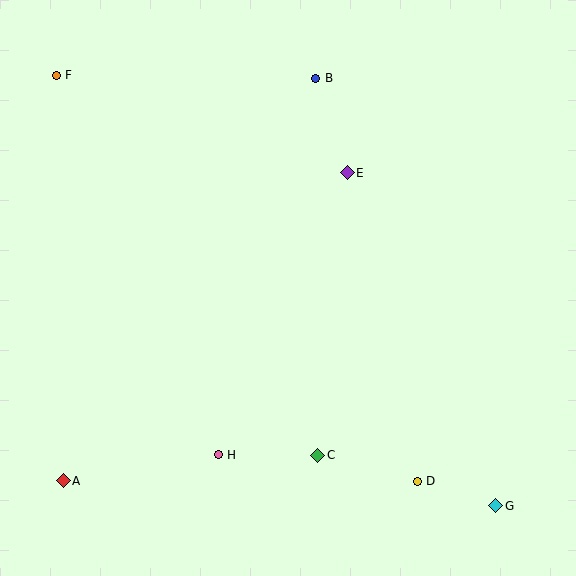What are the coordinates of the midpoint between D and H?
The midpoint between D and H is at (318, 468).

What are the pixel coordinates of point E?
Point E is at (347, 173).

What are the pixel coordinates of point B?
Point B is at (316, 78).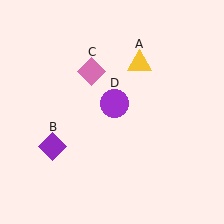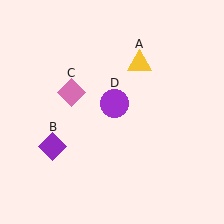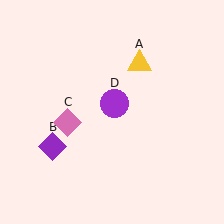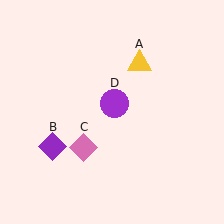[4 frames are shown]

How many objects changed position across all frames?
1 object changed position: pink diamond (object C).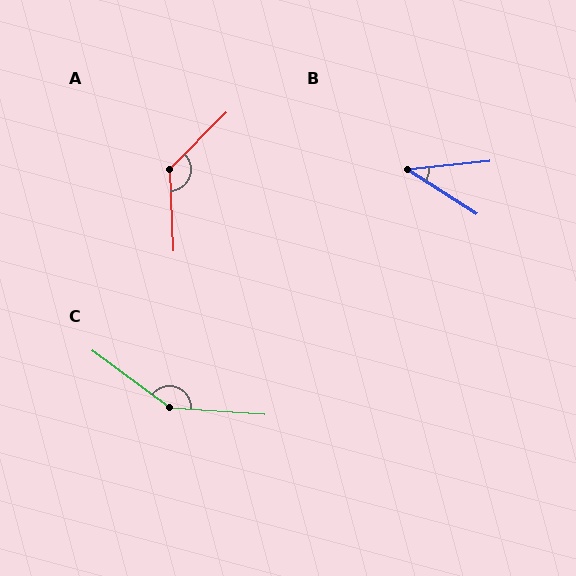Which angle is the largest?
C, at approximately 148 degrees.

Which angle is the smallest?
B, at approximately 38 degrees.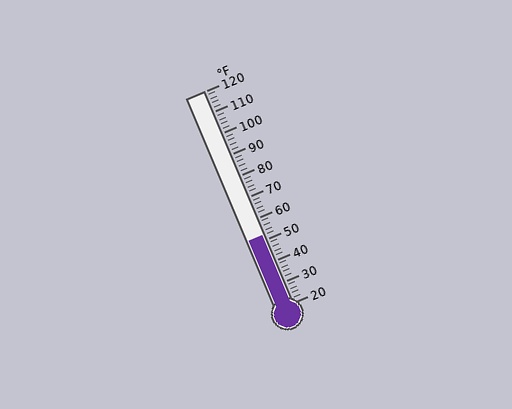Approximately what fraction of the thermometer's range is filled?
The thermometer is filled to approximately 30% of its range.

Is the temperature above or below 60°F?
The temperature is below 60°F.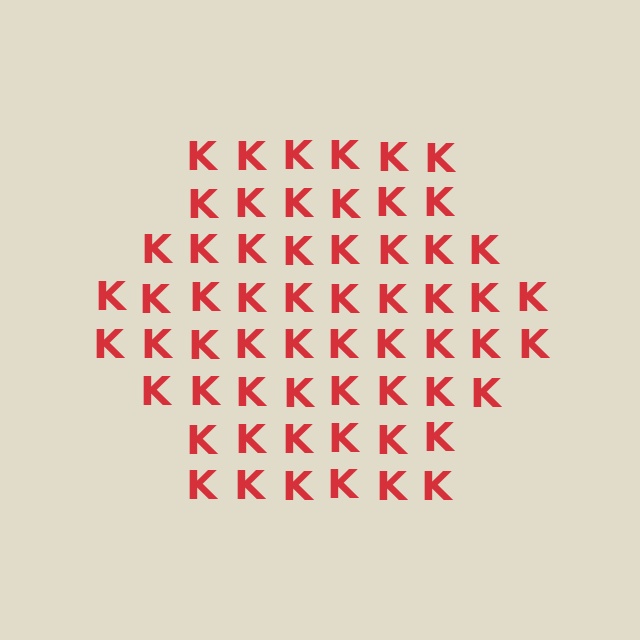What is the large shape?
The large shape is a hexagon.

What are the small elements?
The small elements are letter K's.